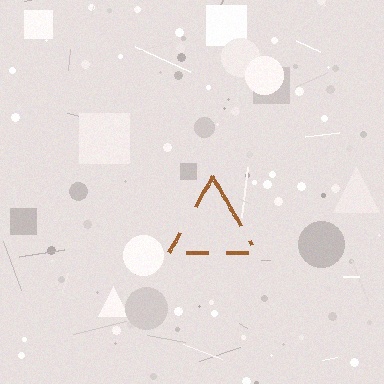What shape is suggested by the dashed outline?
The dashed outline suggests a triangle.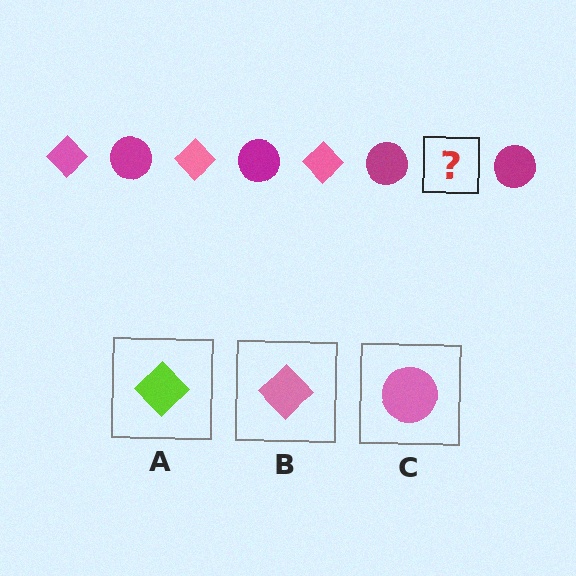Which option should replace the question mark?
Option B.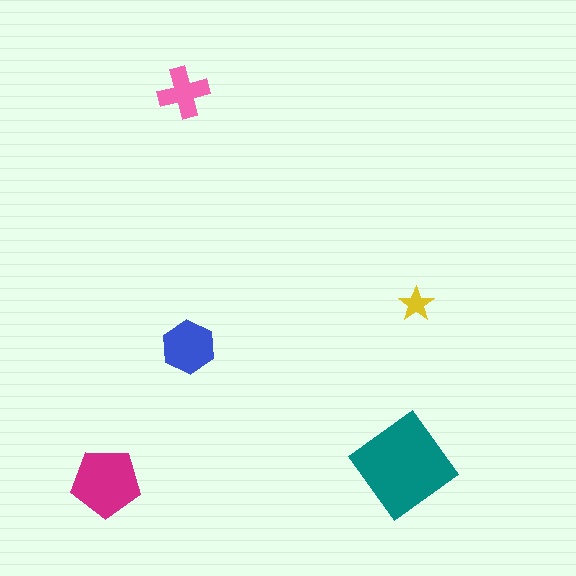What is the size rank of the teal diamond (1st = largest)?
1st.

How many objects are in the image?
There are 5 objects in the image.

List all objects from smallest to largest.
The yellow star, the pink cross, the blue hexagon, the magenta pentagon, the teal diamond.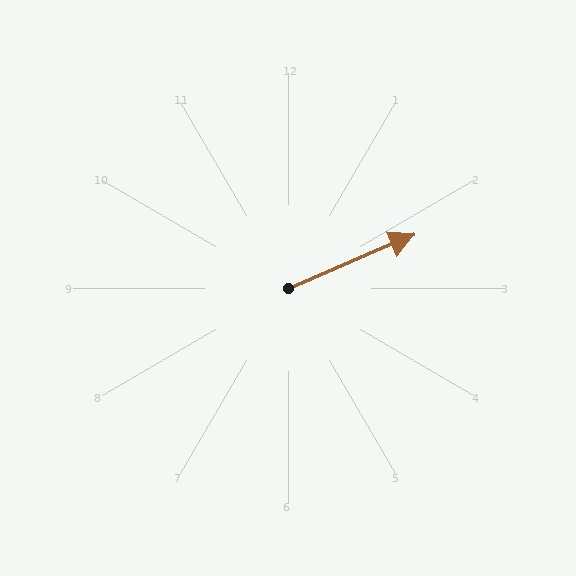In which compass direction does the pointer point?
Northeast.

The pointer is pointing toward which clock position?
Roughly 2 o'clock.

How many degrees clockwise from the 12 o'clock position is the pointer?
Approximately 67 degrees.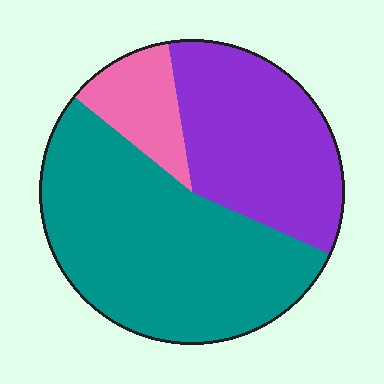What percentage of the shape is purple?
Purple covers 34% of the shape.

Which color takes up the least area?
Pink, at roughly 10%.